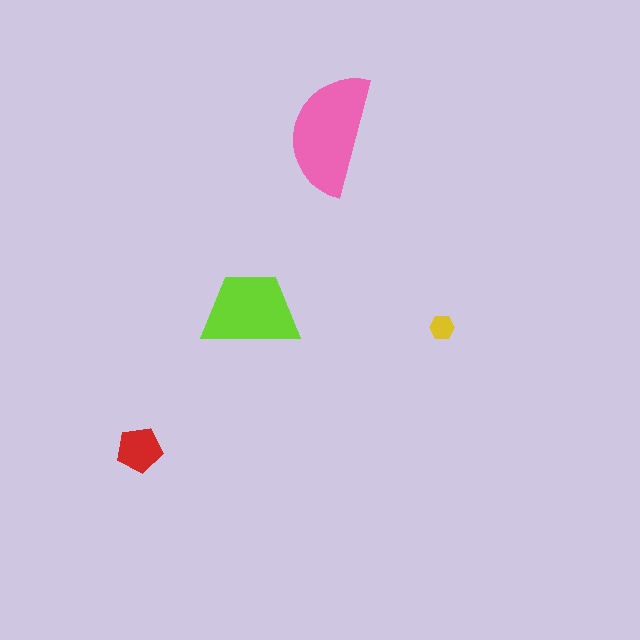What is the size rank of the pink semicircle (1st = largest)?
1st.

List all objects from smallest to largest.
The yellow hexagon, the red pentagon, the lime trapezoid, the pink semicircle.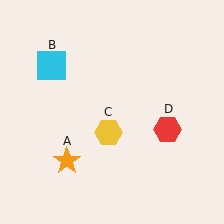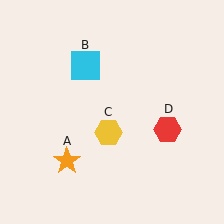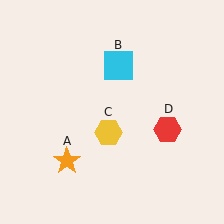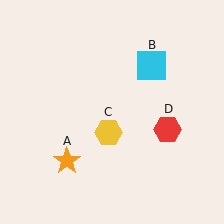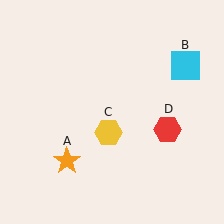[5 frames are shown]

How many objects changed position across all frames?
1 object changed position: cyan square (object B).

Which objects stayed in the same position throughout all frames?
Orange star (object A) and yellow hexagon (object C) and red hexagon (object D) remained stationary.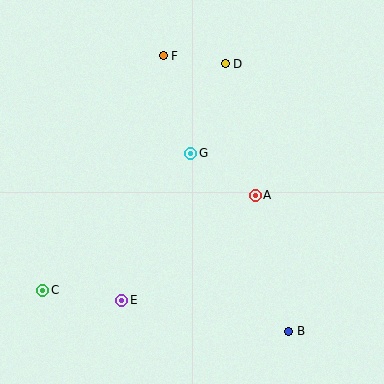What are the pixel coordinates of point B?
Point B is at (289, 331).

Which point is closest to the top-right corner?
Point D is closest to the top-right corner.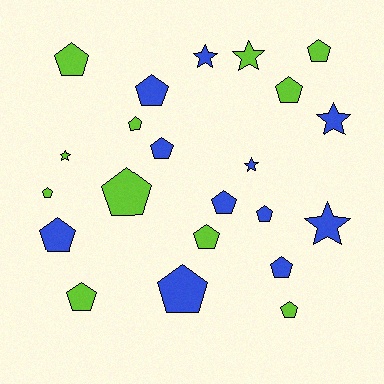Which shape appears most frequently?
Pentagon, with 16 objects.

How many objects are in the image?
There are 22 objects.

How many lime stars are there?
There are 2 lime stars.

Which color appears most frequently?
Blue, with 11 objects.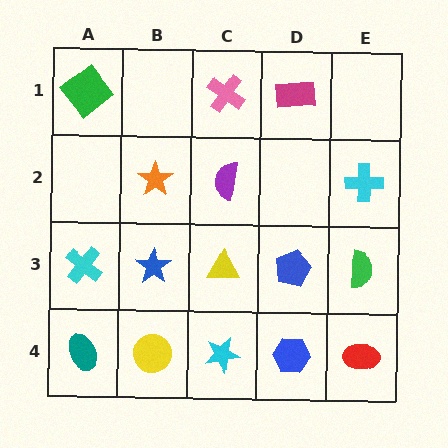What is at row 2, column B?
An orange star.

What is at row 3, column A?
A cyan cross.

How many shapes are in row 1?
3 shapes.